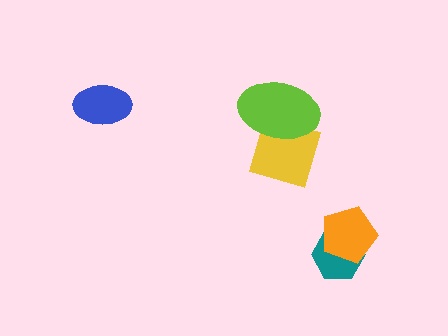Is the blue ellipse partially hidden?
No, no other shape covers it.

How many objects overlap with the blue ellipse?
0 objects overlap with the blue ellipse.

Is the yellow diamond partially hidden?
Yes, it is partially covered by another shape.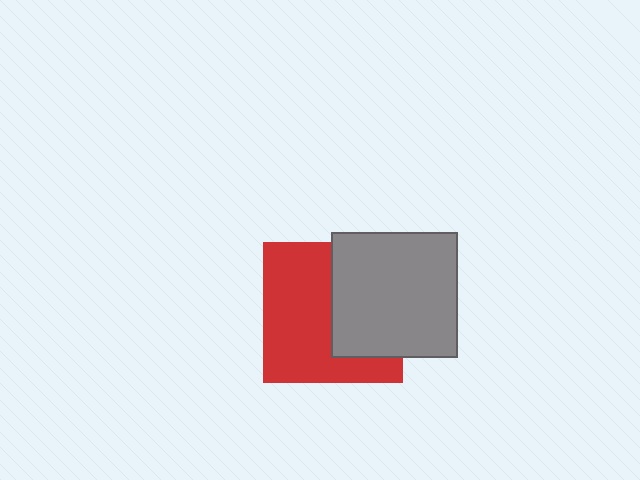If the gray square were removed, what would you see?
You would see the complete red square.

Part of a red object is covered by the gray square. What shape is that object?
It is a square.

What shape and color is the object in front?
The object in front is a gray square.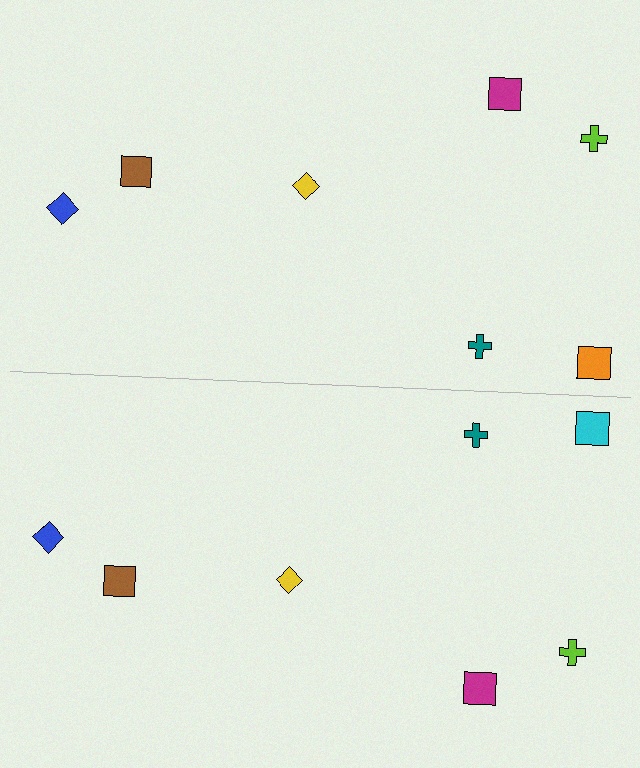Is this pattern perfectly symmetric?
No, the pattern is not perfectly symmetric. The cyan square on the bottom side breaks the symmetry — its mirror counterpart is orange.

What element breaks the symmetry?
The cyan square on the bottom side breaks the symmetry — its mirror counterpart is orange.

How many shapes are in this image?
There are 14 shapes in this image.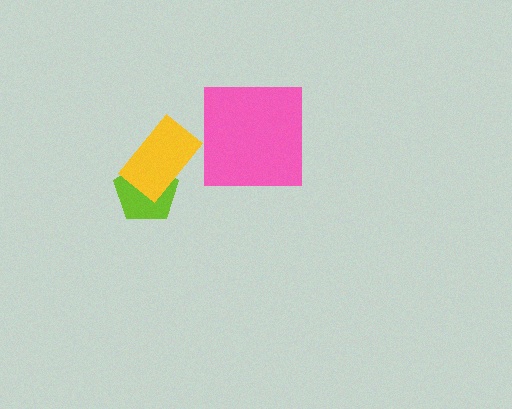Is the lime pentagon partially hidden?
Yes, it is partially covered by another shape.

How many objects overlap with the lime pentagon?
1 object overlaps with the lime pentagon.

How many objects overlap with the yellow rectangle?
1 object overlaps with the yellow rectangle.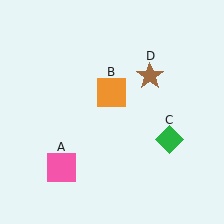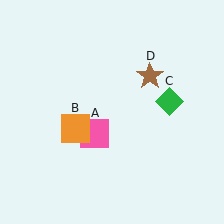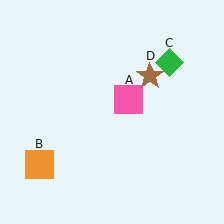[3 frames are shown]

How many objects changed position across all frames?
3 objects changed position: pink square (object A), orange square (object B), green diamond (object C).